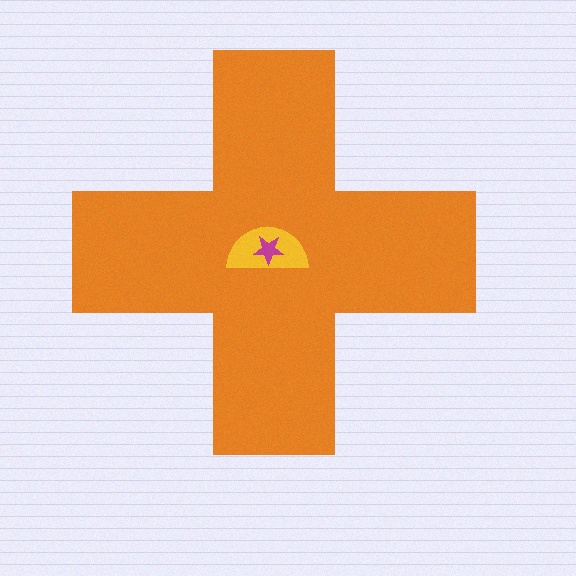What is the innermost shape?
The magenta star.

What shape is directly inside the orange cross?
The yellow semicircle.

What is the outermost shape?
The orange cross.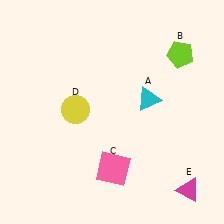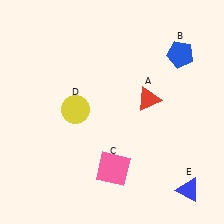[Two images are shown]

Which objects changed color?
A changed from cyan to red. B changed from lime to blue. E changed from magenta to blue.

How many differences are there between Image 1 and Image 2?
There are 3 differences between the two images.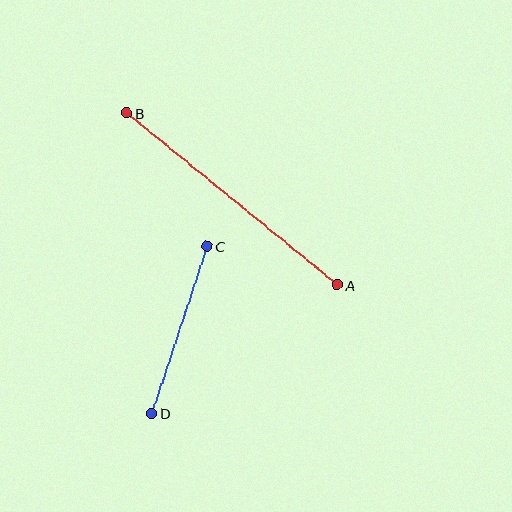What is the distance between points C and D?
The distance is approximately 176 pixels.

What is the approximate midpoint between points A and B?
The midpoint is at approximately (232, 199) pixels.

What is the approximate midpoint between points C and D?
The midpoint is at approximately (179, 330) pixels.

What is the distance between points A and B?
The distance is approximately 272 pixels.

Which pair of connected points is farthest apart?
Points A and B are farthest apart.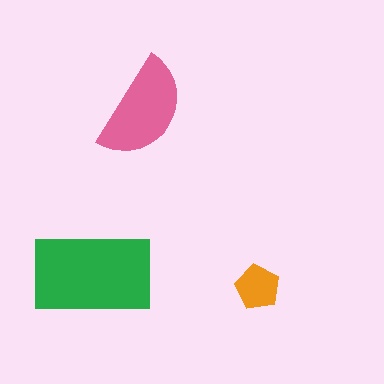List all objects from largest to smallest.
The green rectangle, the pink semicircle, the orange pentagon.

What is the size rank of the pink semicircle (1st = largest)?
2nd.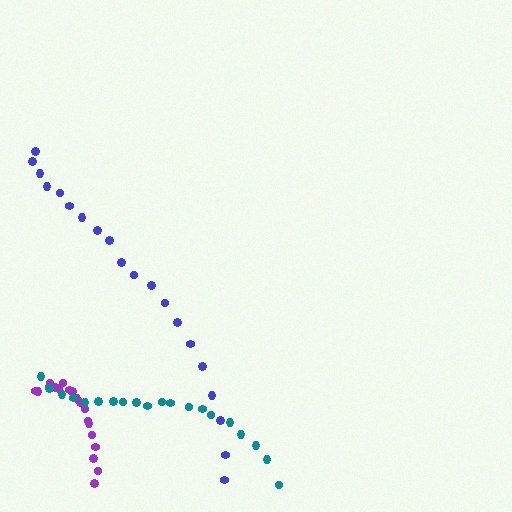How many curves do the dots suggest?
There are 3 distinct paths.